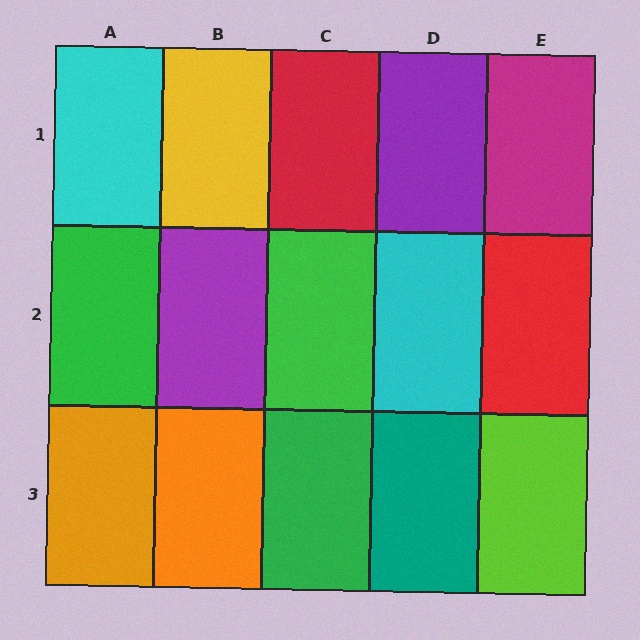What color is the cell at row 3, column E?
Lime.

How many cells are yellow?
1 cell is yellow.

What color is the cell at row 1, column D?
Purple.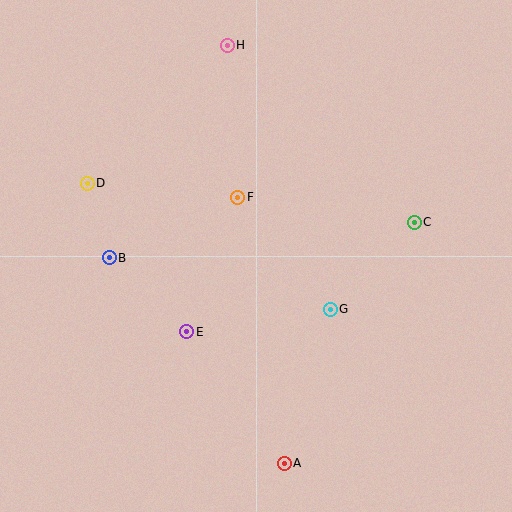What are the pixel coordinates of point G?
Point G is at (330, 309).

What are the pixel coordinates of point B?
Point B is at (109, 258).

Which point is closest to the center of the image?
Point F at (238, 197) is closest to the center.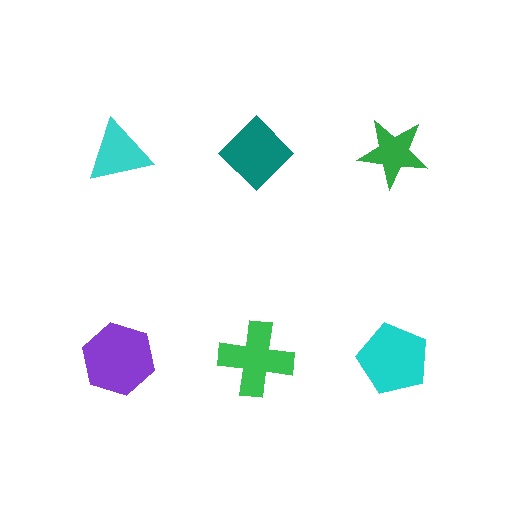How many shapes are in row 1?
3 shapes.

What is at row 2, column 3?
A cyan pentagon.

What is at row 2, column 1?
A purple hexagon.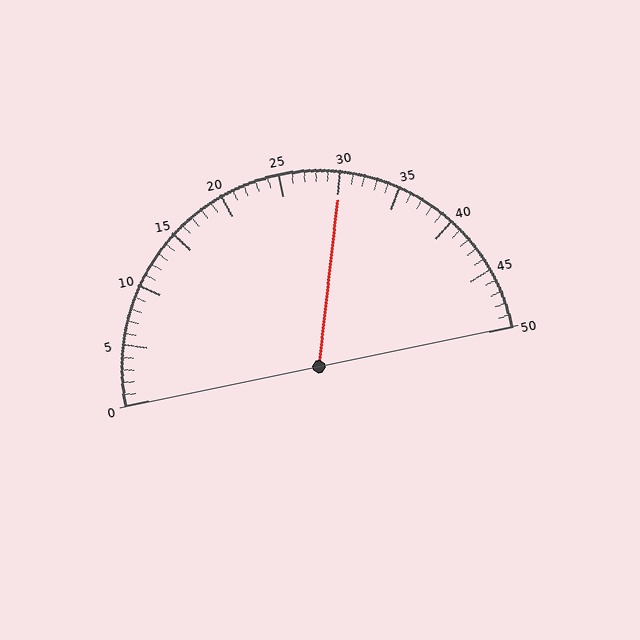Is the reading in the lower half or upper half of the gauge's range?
The reading is in the upper half of the range (0 to 50).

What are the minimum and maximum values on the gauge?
The gauge ranges from 0 to 50.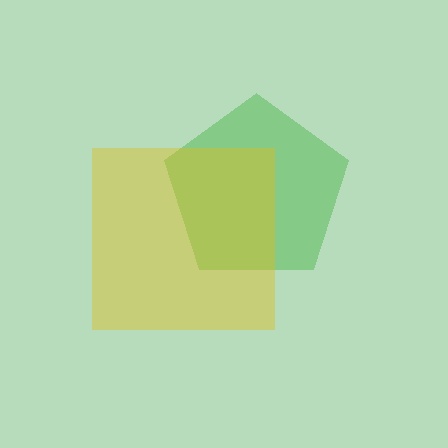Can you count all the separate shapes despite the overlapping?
Yes, there are 2 separate shapes.